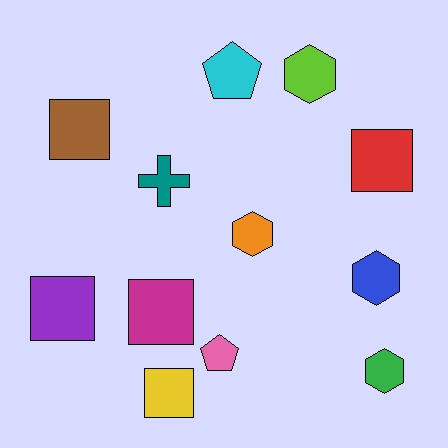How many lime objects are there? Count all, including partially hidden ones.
There is 1 lime object.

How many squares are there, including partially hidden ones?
There are 5 squares.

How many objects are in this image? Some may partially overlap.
There are 12 objects.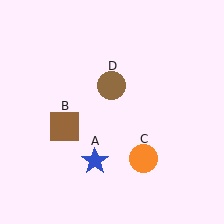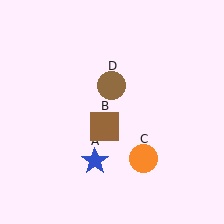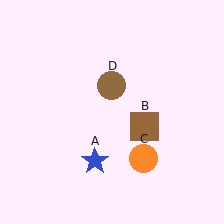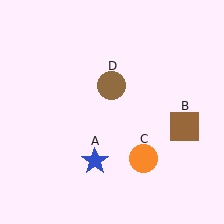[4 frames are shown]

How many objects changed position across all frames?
1 object changed position: brown square (object B).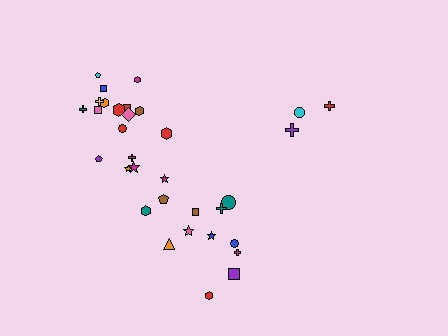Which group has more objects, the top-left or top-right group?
The top-left group.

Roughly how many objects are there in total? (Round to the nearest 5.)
Roughly 35 objects in total.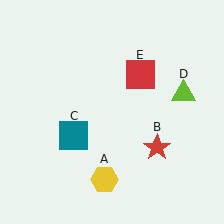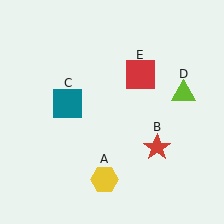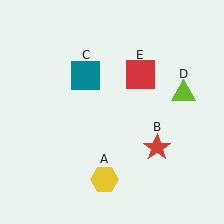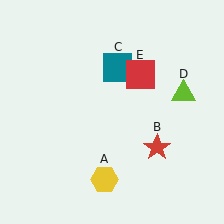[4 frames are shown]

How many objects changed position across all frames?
1 object changed position: teal square (object C).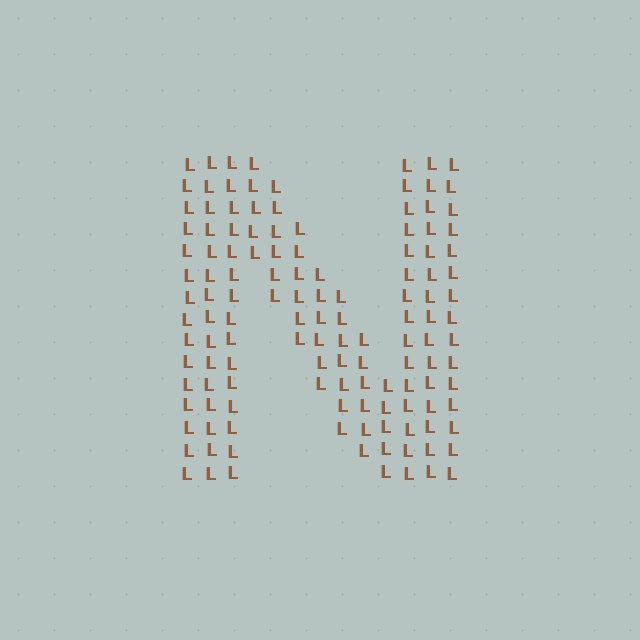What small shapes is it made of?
It is made of small letter L's.